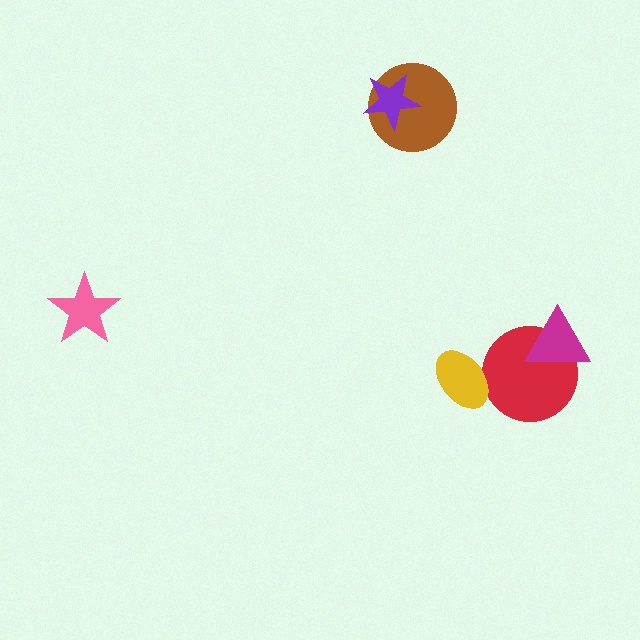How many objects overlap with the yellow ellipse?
1 object overlaps with the yellow ellipse.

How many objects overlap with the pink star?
0 objects overlap with the pink star.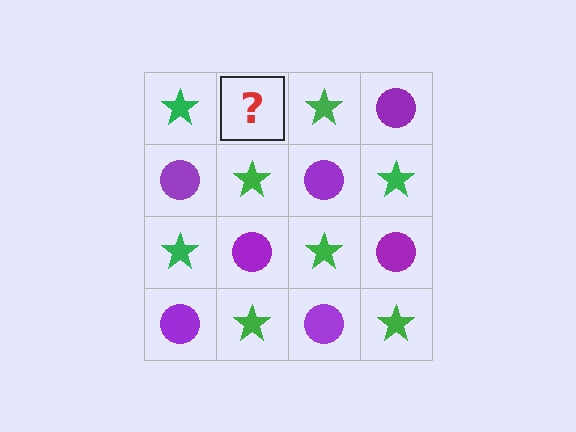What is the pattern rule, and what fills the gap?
The rule is that it alternates green star and purple circle in a checkerboard pattern. The gap should be filled with a purple circle.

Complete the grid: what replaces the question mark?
The question mark should be replaced with a purple circle.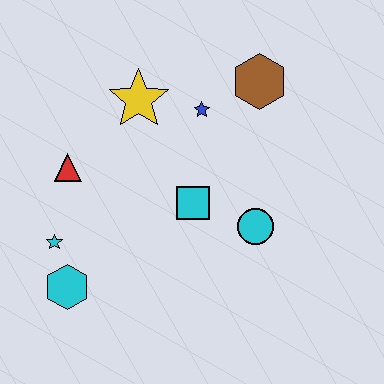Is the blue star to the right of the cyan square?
Yes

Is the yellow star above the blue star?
Yes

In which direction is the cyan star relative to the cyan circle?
The cyan star is to the left of the cyan circle.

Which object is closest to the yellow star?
The blue star is closest to the yellow star.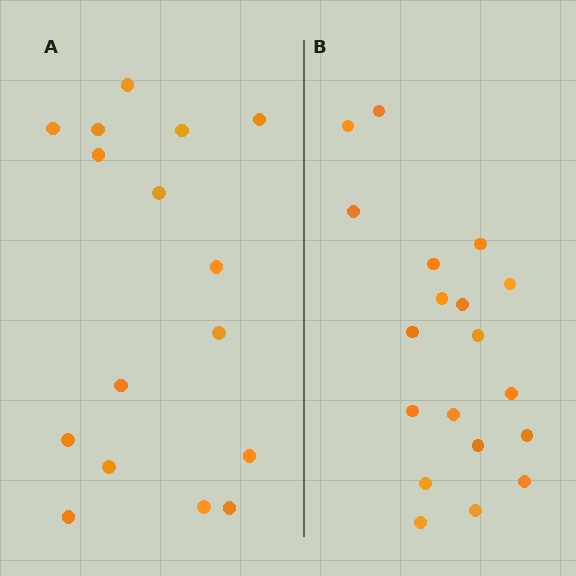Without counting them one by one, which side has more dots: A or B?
Region B (the right region) has more dots.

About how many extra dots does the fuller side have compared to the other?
Region B has just a few more — roughly 2 or 3 more dots than region A.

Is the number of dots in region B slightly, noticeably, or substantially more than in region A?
Region B has only slightly more — the two regions are fairly close. The ratio is roughly 1.2 to 1.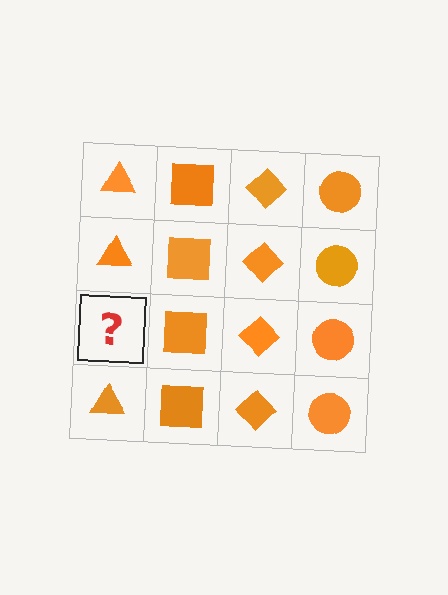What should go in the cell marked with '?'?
The missing cell should contain an orange triangle.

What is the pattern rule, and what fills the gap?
The rule is that each column has a consistent shape. The gap should be filled with an orange triangle.